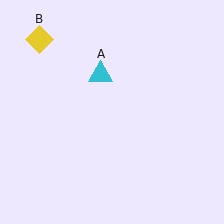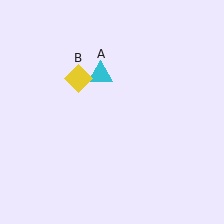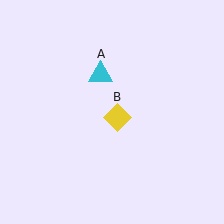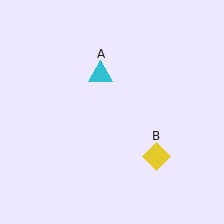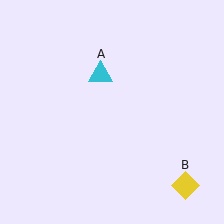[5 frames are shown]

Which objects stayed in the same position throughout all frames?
Cyan triangle (object A) remained stationary.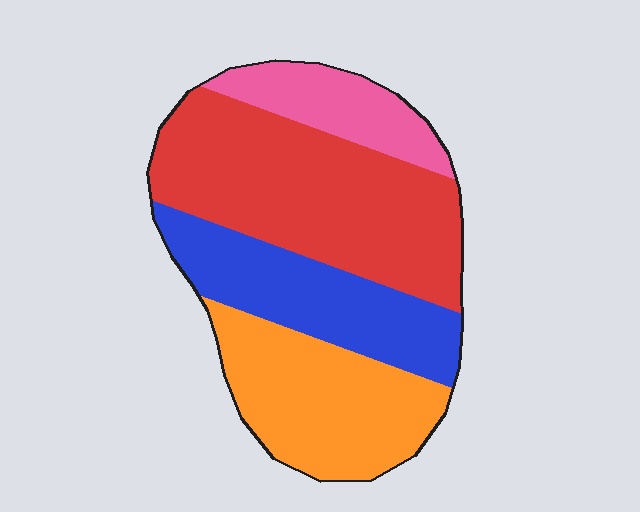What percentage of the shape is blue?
Blue covers 23% of the shape.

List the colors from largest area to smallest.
From largest to smallest: red, orange, blue, pink.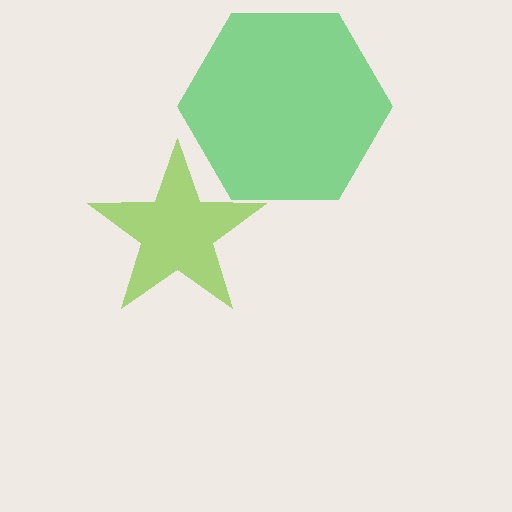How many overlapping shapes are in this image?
There are 2 overlapping shapes in the image.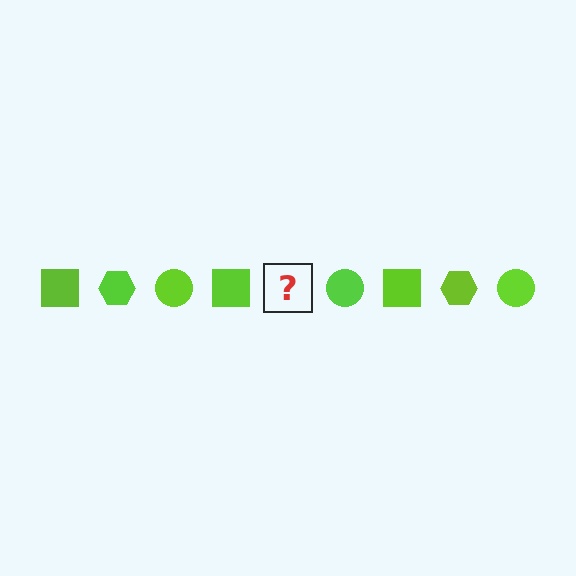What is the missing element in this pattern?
The missing element is a lime hexagon.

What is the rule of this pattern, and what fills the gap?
The rule is that the pattern cycles through square, hexagon, circle shapes in lime. The gap should be filled with a lime hexagon.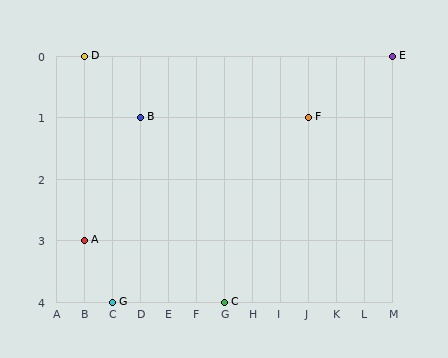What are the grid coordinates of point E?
Point E is at grid coordinates (M, 0).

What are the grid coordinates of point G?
Point G is at grid coordinates (C, 4).